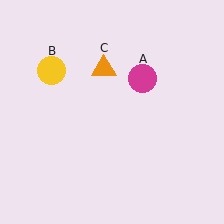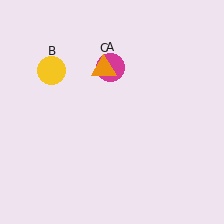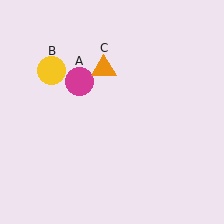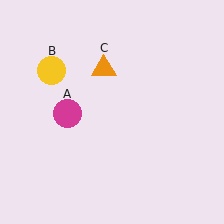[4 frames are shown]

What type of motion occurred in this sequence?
The magenta circle (object A) rotated counterclockwise around the center of the scene.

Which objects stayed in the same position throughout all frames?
Yellow circle (object B) and orange triangle (object C) remained stationary.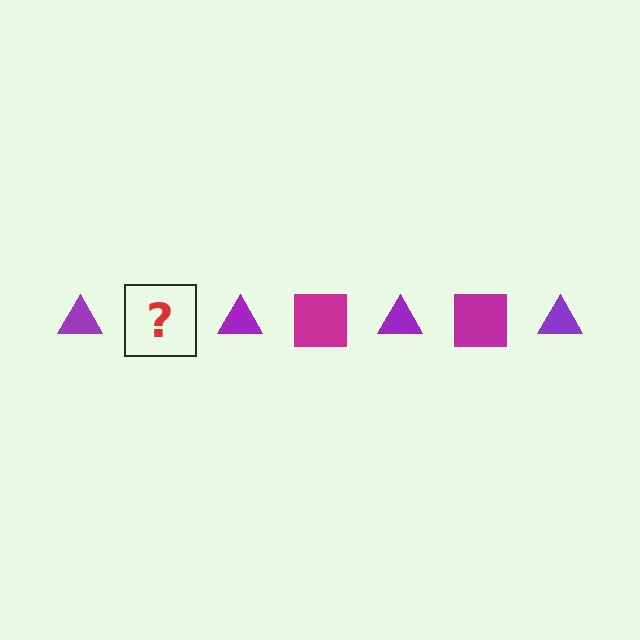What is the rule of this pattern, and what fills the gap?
The rule is that the pattern alternates between purple triangle and magenta square. The gap should be filled with a magenta square.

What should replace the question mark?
The question mark should be replaced with a magenta square.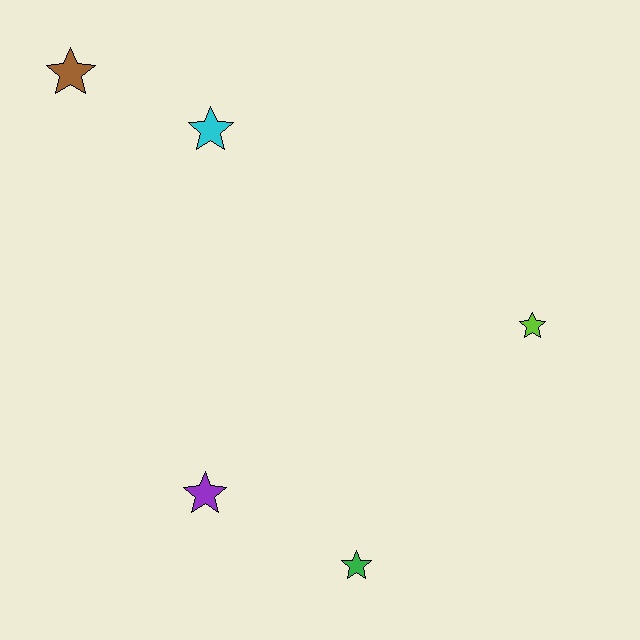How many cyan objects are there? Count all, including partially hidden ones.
There is 1 cyan object.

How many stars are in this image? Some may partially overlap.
There are 5 stars.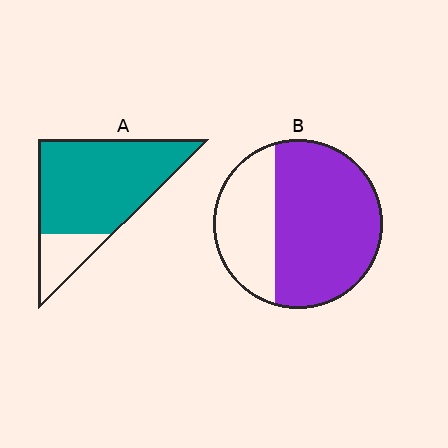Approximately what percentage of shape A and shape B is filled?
A is approximately 80% and B is approximately 65%.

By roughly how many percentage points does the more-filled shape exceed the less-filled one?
By roughly 15 percentage points (A over B).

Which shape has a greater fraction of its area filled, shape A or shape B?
Shape A.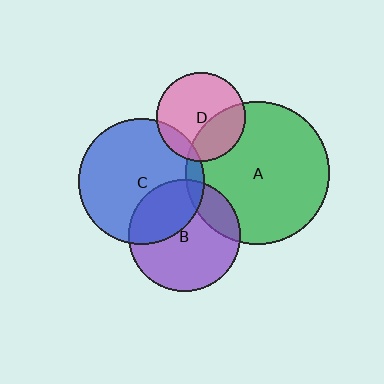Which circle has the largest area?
Circle A (green).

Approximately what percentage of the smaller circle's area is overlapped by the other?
Approximately 15%.